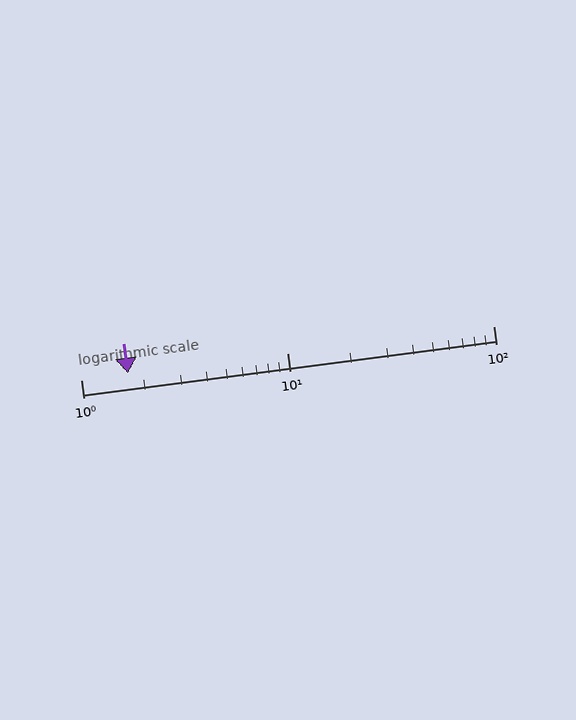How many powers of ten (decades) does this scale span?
The scale spans 2 decades, from 1 to 100.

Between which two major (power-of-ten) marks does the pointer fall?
The pointer is between 1 and 10.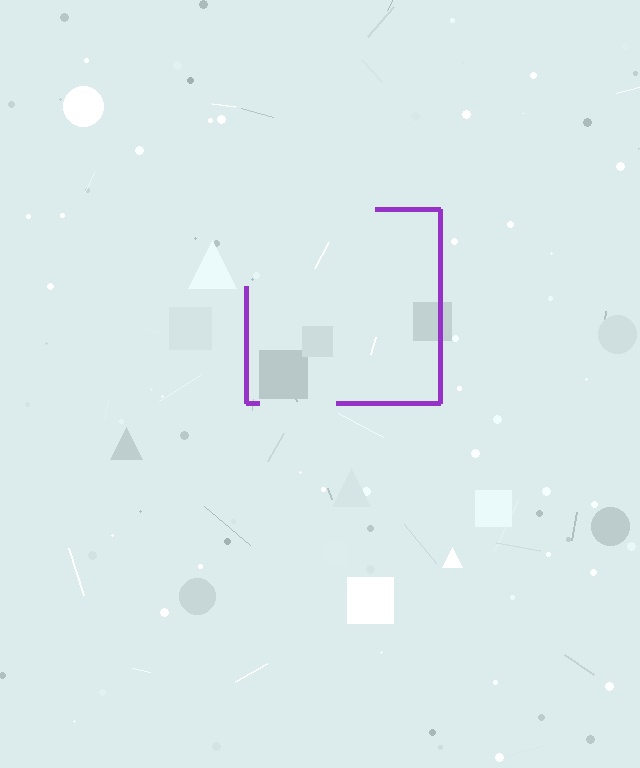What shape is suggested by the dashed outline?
The dashed outline suggests a square.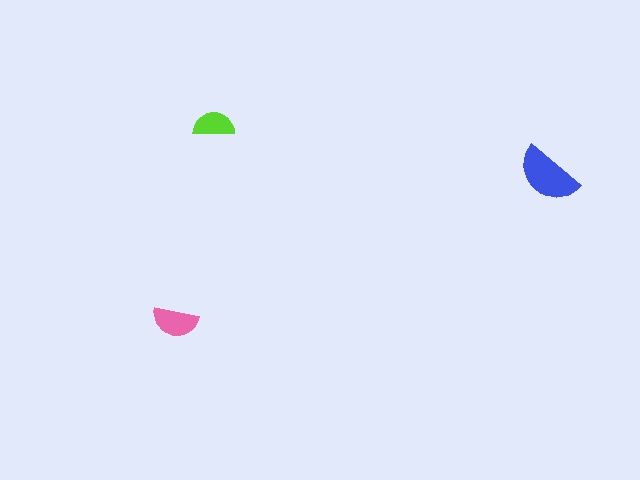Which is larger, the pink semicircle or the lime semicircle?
The pink one.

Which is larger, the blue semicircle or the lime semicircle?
The blue one.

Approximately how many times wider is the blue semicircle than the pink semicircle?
About 1.5 times wider.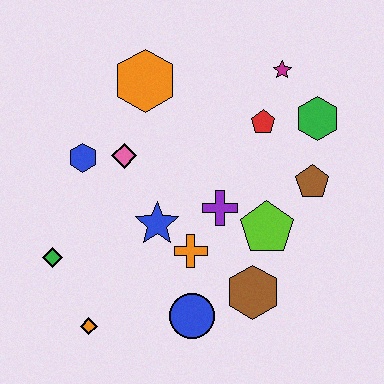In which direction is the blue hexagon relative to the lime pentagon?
The blue hexagon is to the left of the lime pentagon.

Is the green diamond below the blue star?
Yes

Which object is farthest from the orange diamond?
The magenta star is farthest from the orange diamond.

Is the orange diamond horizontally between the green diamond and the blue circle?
Yes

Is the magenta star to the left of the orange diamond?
No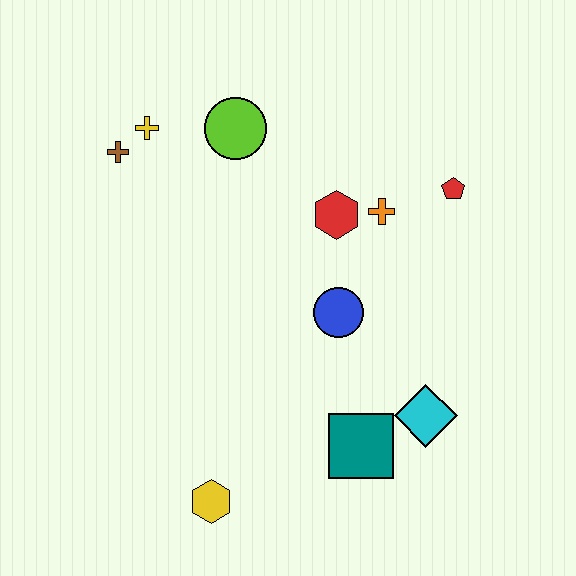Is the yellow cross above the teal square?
Yes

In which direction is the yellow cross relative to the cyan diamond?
The yellow cross is above the cyan diamond.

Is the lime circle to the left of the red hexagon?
Yes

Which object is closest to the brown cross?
The yellow cross is closest to the brown cross.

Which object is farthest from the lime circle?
The yellow hexagon is farthest from the lime circle.